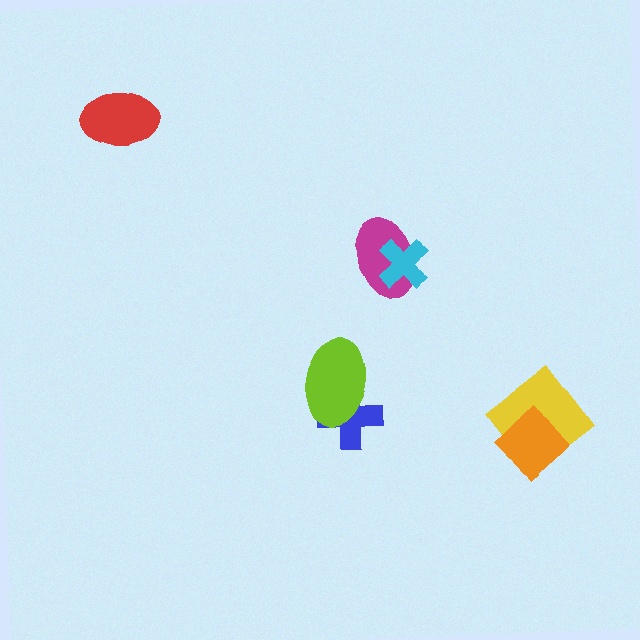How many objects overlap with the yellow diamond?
1 object overlaps with the yellow diamond.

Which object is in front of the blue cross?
The lime ellipse is in front of the blue cross.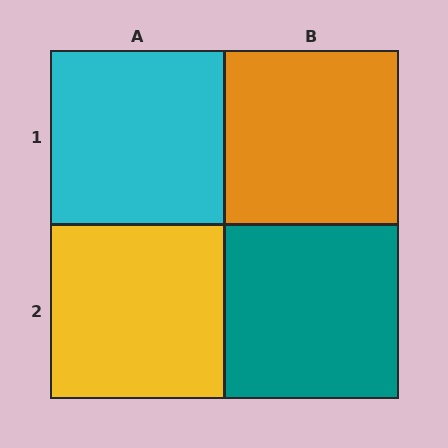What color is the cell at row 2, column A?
Yellow.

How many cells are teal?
1 cell is teal.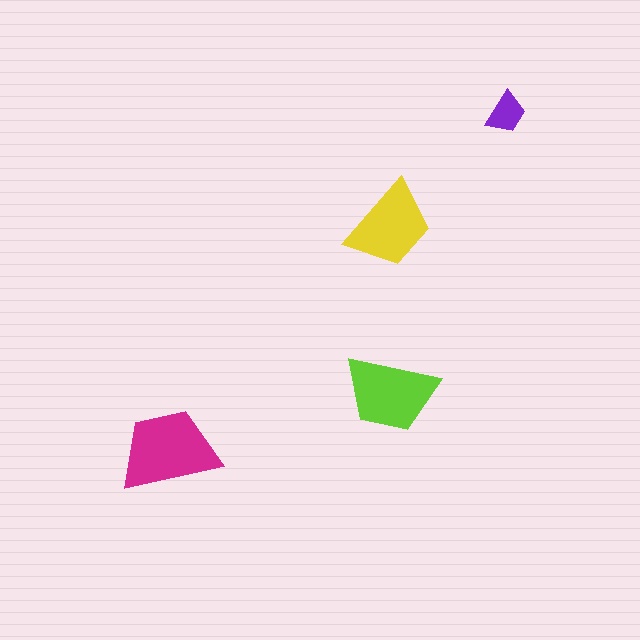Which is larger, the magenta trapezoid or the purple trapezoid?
The magenta one.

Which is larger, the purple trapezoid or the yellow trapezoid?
The yellow one.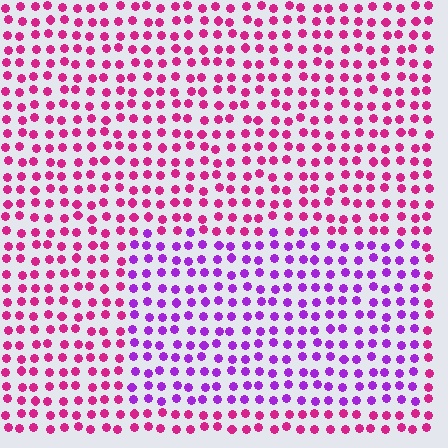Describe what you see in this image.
The image is filled with small magenta elements in a uniform arrangement. A rectangle-shaped region is visible where the elements are tinted to a slightly different hue, forming a subtle color boundary.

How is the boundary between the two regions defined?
The boundary is defined purely by a slight shift in hue (about 42 degrees). Spacing, size, and orientation are identical on both sides.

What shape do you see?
I see a rectangle.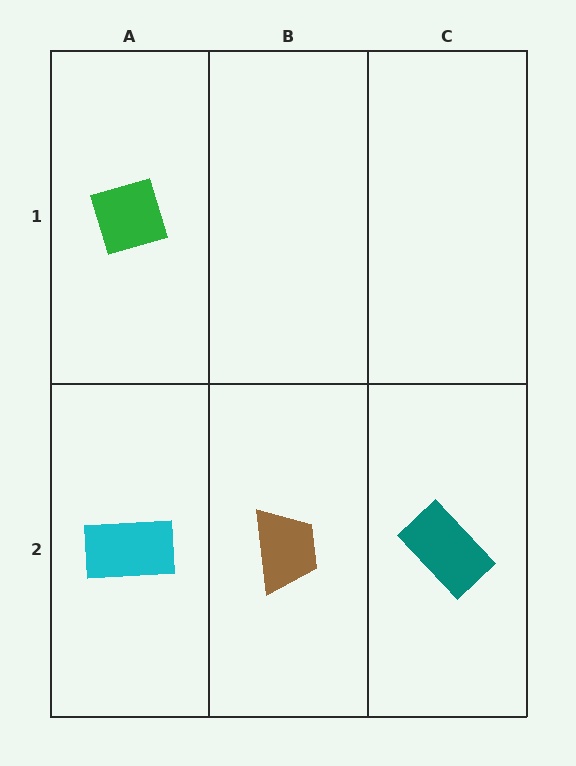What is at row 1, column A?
A green diamond.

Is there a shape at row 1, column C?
No, that cell is empty.